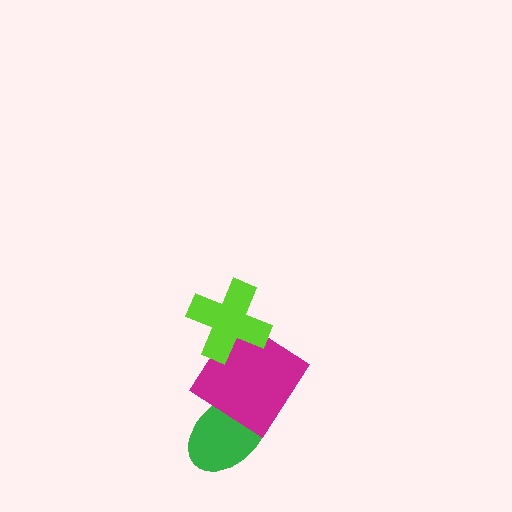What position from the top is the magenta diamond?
The magenta diamond is 2nd from the top.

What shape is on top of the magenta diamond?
The lime cross is on top of the magenta diamond.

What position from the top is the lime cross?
The lime cross is 1st from the top.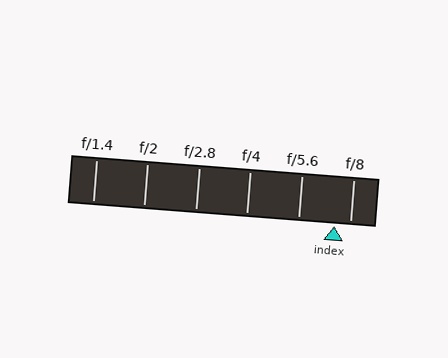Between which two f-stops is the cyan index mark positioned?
The index mark is between f/5.6 and f/8.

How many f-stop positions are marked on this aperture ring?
There are 6 f-stop positions marked.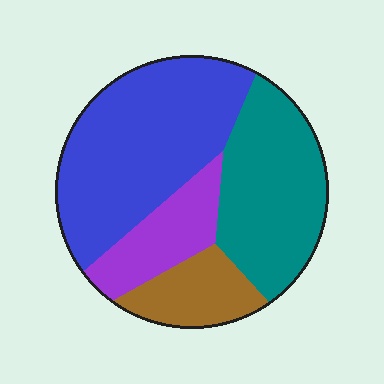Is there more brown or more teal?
Teal.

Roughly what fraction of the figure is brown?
Brown covers about 15% of the figure.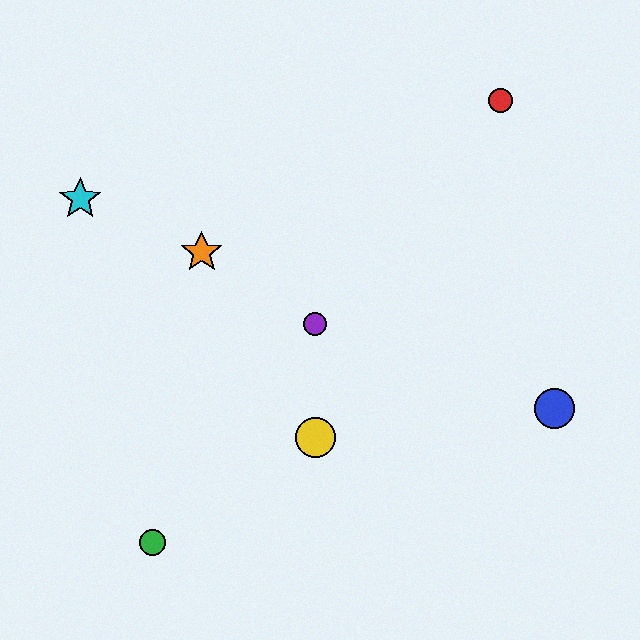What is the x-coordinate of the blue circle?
The blue circle is at x≈555.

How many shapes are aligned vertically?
2 shapes (the yellow circle, the purple circle) are aligned vertically.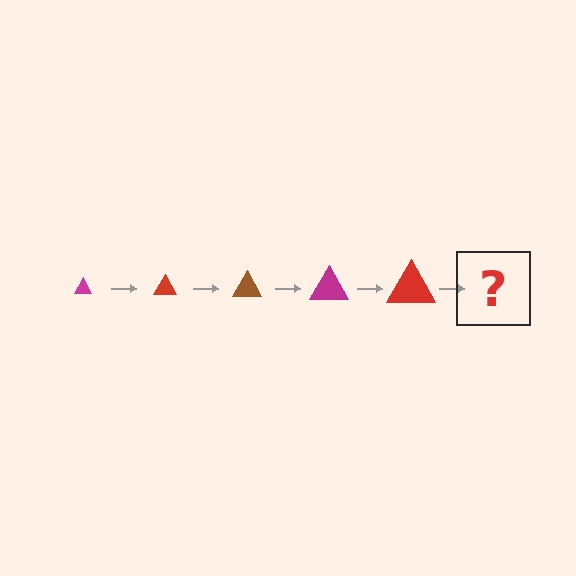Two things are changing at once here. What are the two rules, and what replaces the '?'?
The two rules are that the triangle grows larger each step and the color cycles through magenta, red, and brown. The '?' should be a brown triangle, larger than the previous one.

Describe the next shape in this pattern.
It should be a brown triangle, larger than the previous one.